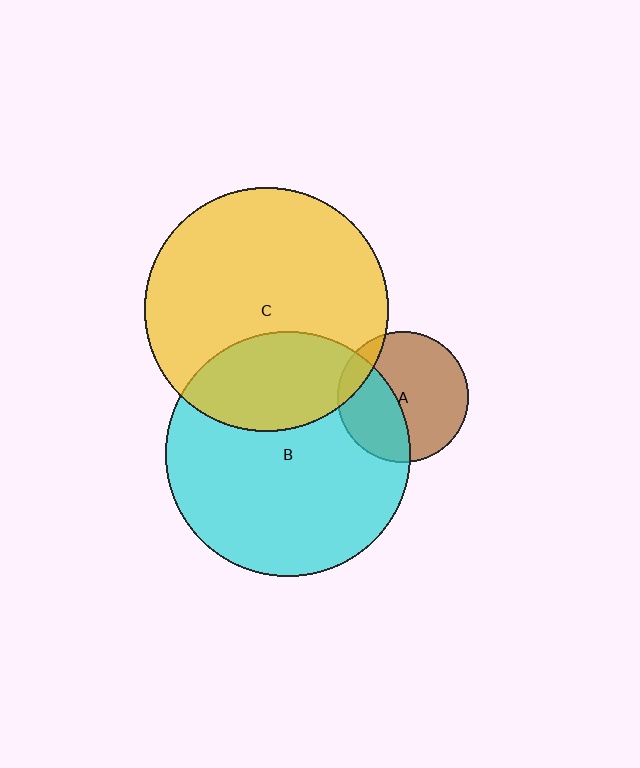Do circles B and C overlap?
Yes.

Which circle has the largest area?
Circle B (cyan).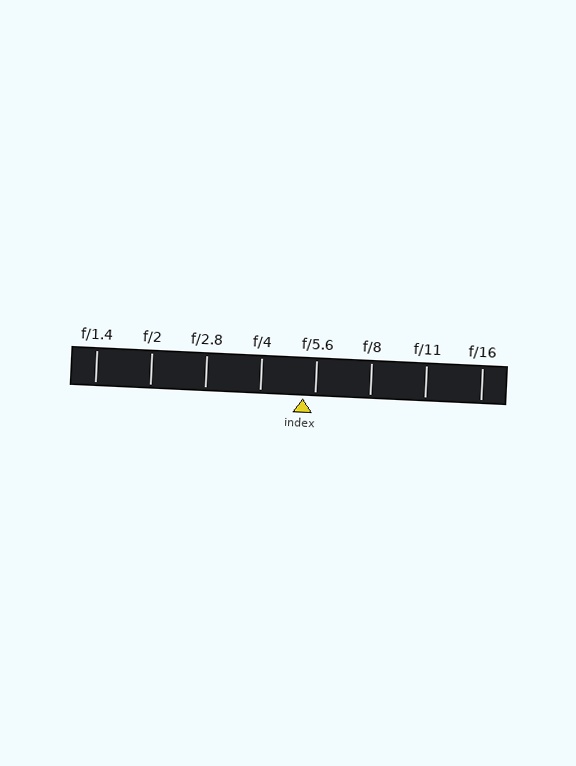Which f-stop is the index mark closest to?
The index mark is closest to f/5.6.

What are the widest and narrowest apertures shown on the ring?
The widest aperture shown is f/1.4 and the narrowest is f/16.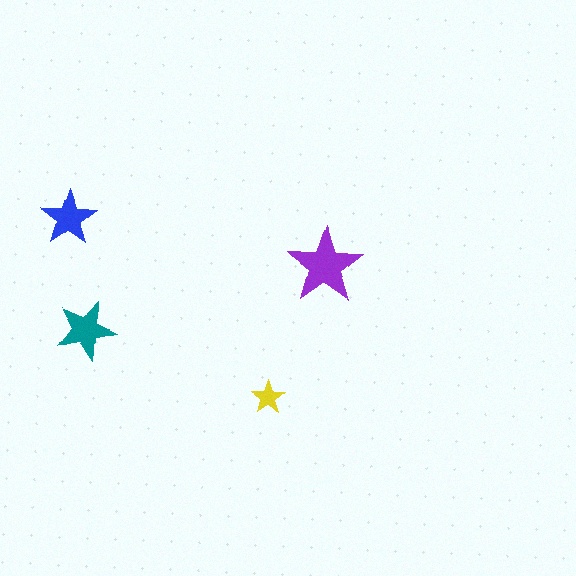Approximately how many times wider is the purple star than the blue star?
About 1.5 times wider.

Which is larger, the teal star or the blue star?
The teal one.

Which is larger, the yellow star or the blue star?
The blue one.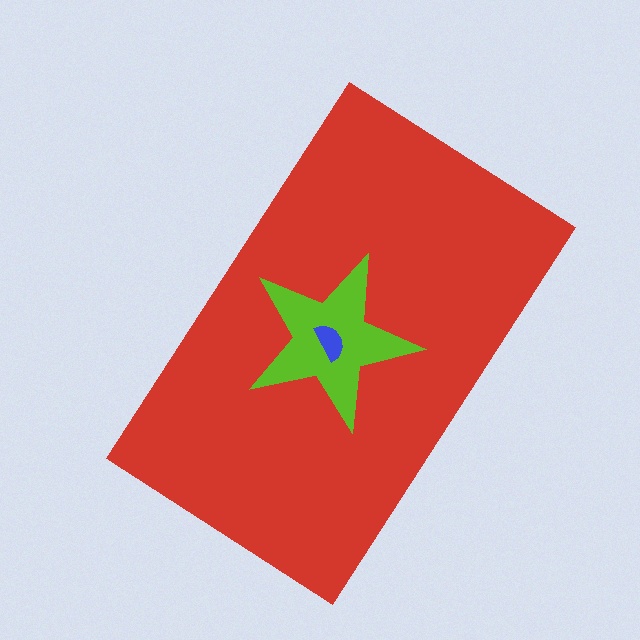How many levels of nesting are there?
3.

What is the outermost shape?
The red rectangle.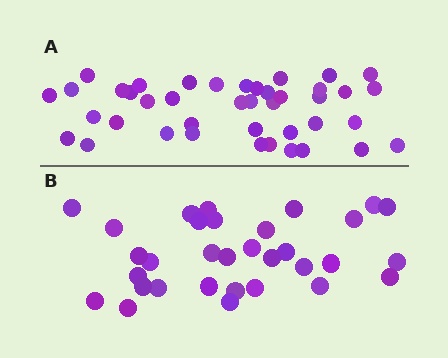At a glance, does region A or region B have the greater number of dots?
Region A (the top region) has more dots.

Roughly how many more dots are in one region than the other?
Region A has roughly 8 or so more dots than region B.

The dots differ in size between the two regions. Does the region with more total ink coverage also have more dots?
No. Region B has more total ink coverage because its dots are larger, but region A actually contains more individual dots. Total area can be misleading — the number of items is what matters here.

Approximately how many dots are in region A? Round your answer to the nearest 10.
About 40 dots. (The exact count is 41, which rounds to 40.)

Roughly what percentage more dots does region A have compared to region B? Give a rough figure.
About 30% more.